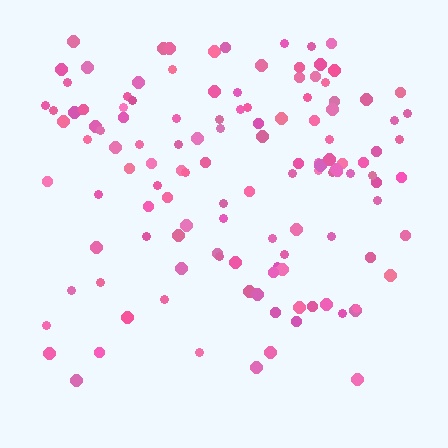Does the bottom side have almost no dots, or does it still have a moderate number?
Still a moderate number, just noticeably fewer than the top.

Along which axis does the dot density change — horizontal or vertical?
Vertical.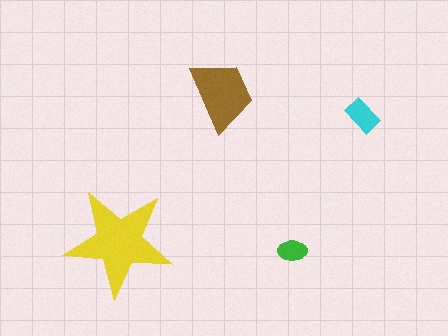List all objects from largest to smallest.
The yellow star, the brown trapezoid, the cyan rectangle, the green ellipse.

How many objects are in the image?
There are 4 objects in the image.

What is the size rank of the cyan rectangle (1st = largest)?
3rd.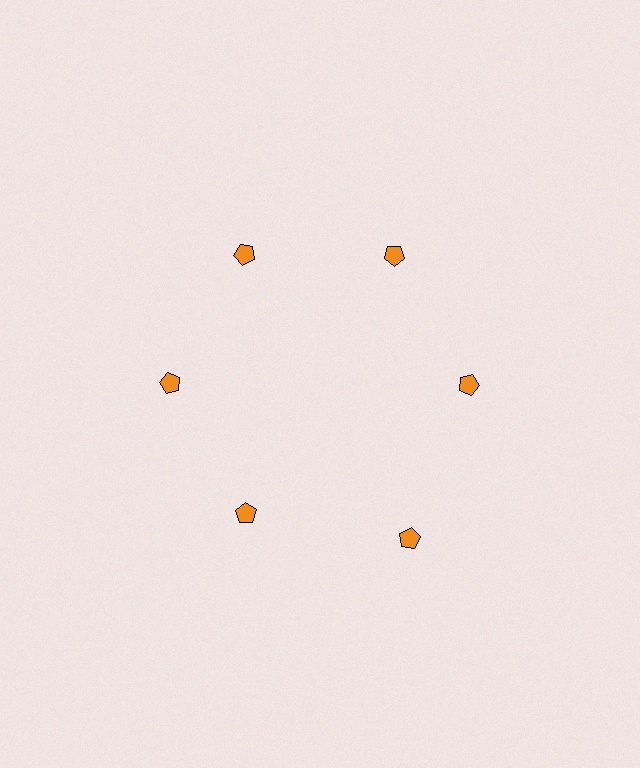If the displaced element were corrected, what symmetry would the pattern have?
It would have 6-fold rotational symmetry — the pattern would map onto itself every 60 degrees.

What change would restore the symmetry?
The symmetry would be restored by moving it inward, back onto the ring so that all 6 pentagons sit at equal angles and equal distance from the center.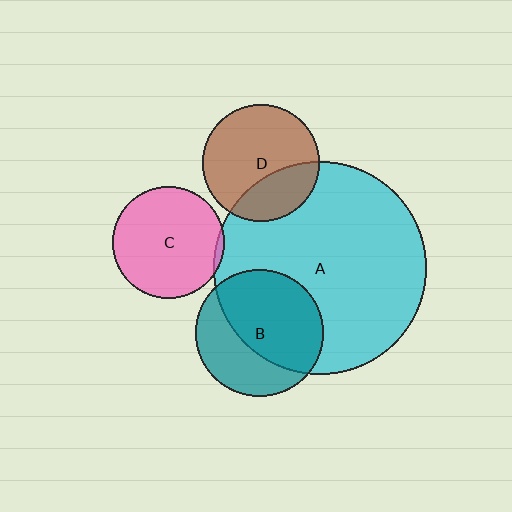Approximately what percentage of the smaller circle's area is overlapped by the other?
Approximately 5%.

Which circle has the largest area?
Circle A (cyan).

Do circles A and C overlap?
Yes.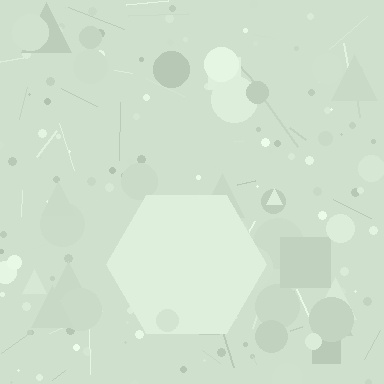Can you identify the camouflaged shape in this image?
The camouflaged shape is a hexagon.